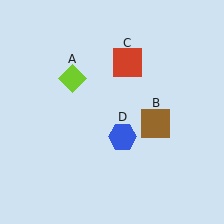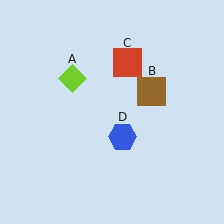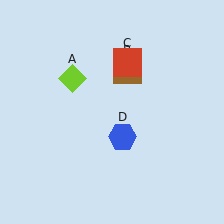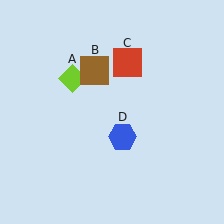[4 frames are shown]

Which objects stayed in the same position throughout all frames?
Lime diamond (object A) and red square (object C) and blue hexagon (object D) remained stationary.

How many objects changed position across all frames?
1 object changed position: brown square (object B).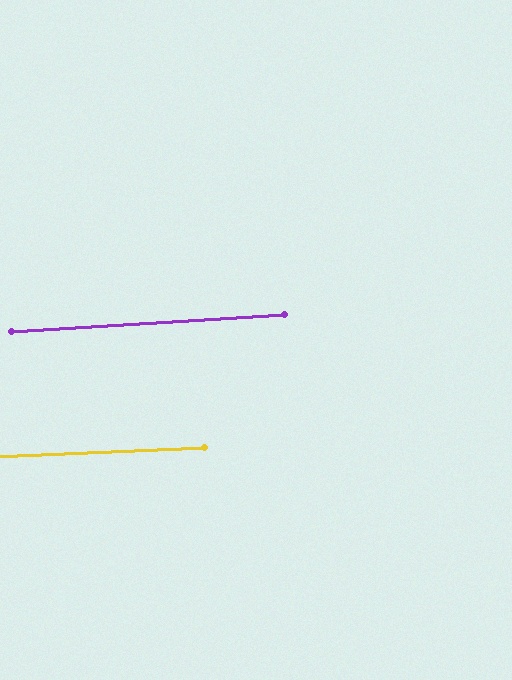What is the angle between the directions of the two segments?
Approximately 1 degree.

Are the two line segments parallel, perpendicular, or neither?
Parallel — their directions differ by only 1.0°.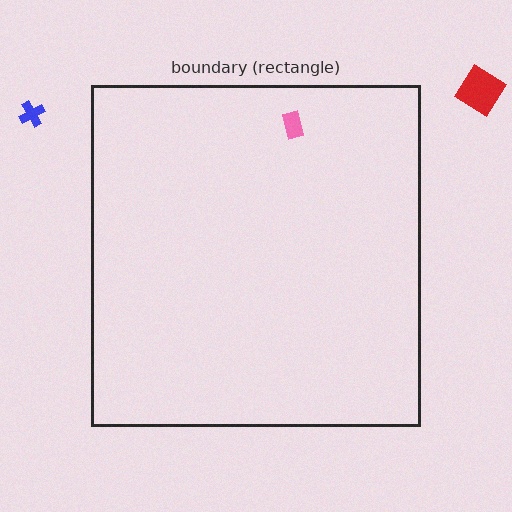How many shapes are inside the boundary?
1 inside, 2 outside.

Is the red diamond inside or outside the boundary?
Outside.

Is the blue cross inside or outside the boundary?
Outside.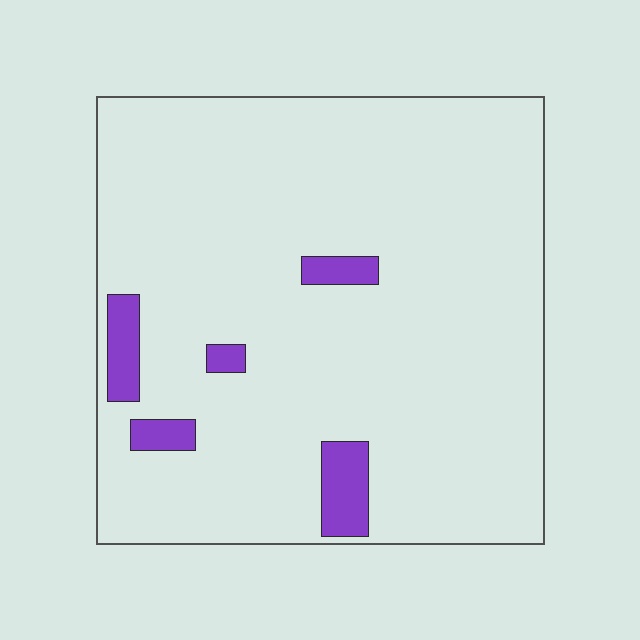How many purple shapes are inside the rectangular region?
5.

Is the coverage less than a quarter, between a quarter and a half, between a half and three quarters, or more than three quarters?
Less than a quarter.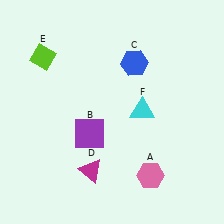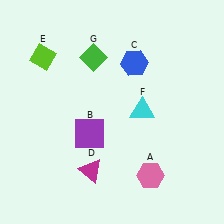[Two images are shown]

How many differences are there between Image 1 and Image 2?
There is 1 difference between the two images.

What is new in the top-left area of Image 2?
A green diamond (G) was added in the top-left area of Image 2.